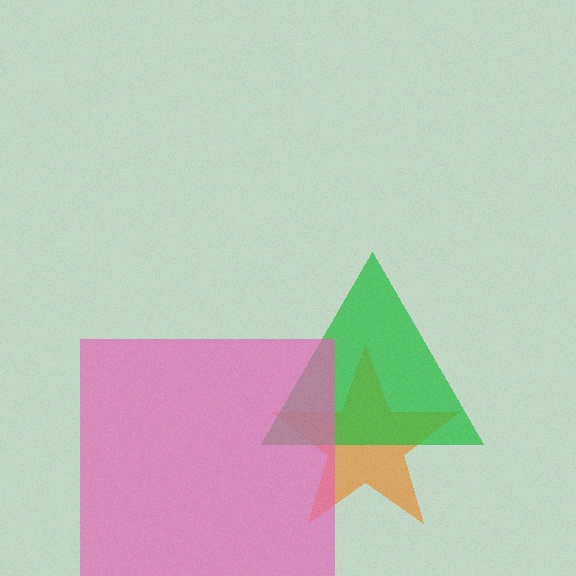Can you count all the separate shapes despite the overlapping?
Yes, there are 3 separate shapes.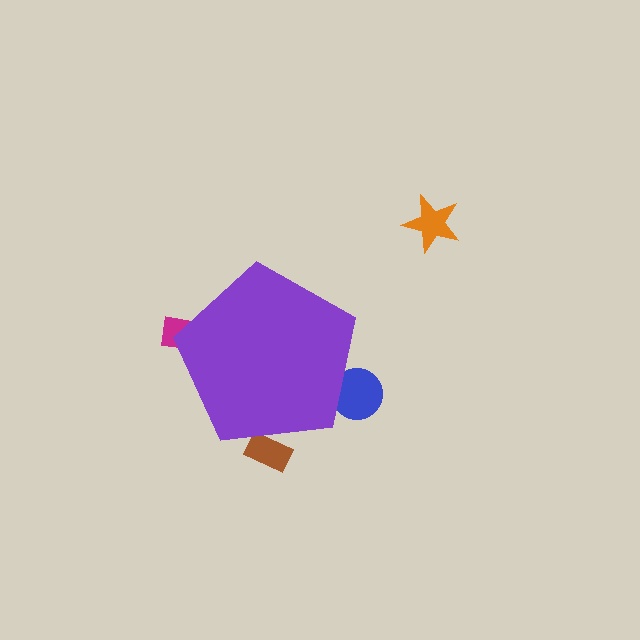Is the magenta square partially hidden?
Yes, the magenta square is partially hidden behind the purple pentagon.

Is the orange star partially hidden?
No, the orange star is fully visible.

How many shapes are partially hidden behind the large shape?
3 shapes are partially hidden.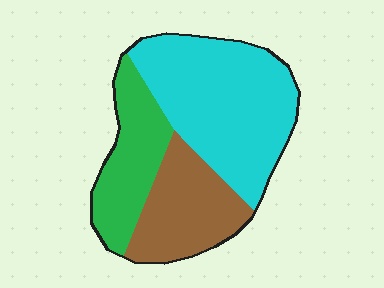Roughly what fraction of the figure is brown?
Brown takes up about one quarter (1/4) of the figure.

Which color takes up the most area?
Cyan, at roughly 50%.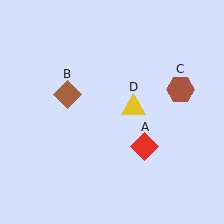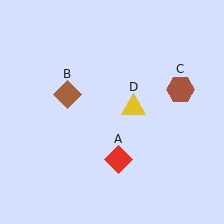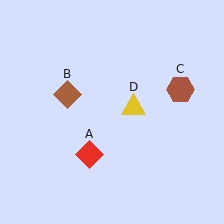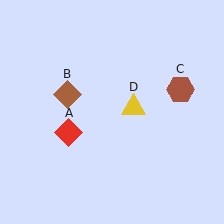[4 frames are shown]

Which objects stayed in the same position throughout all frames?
Brown diamond (object B) and brown hexagon (object C) and yellow triangle (object D) remained stationary.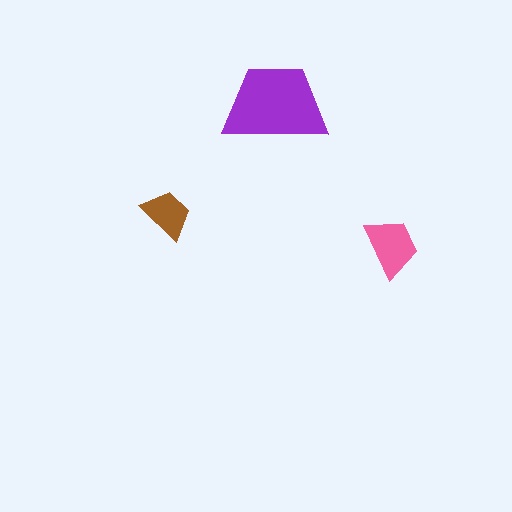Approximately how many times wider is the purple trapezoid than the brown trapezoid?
About 2 times wider.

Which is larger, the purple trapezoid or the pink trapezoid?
The purple one.